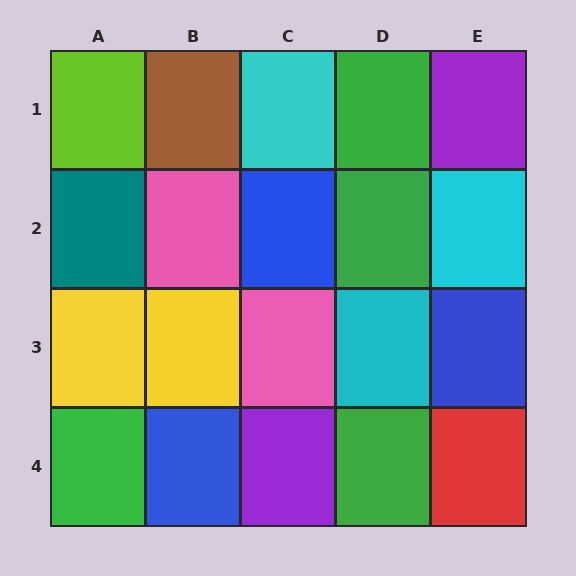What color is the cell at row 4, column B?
Blue.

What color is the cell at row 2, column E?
Cyan.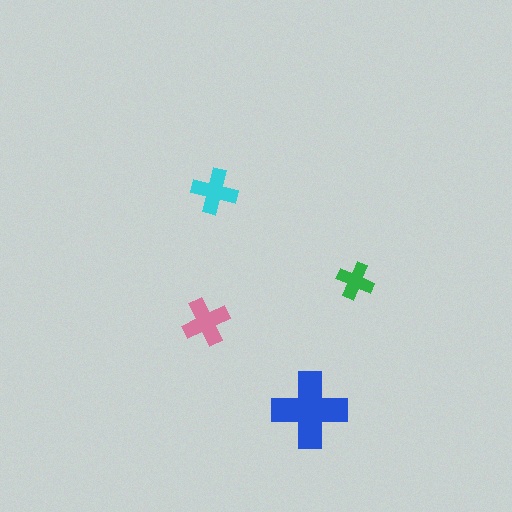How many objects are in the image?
There are 4 objects in the image.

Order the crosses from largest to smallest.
the blue one, the pink one, the cyan one, the green one.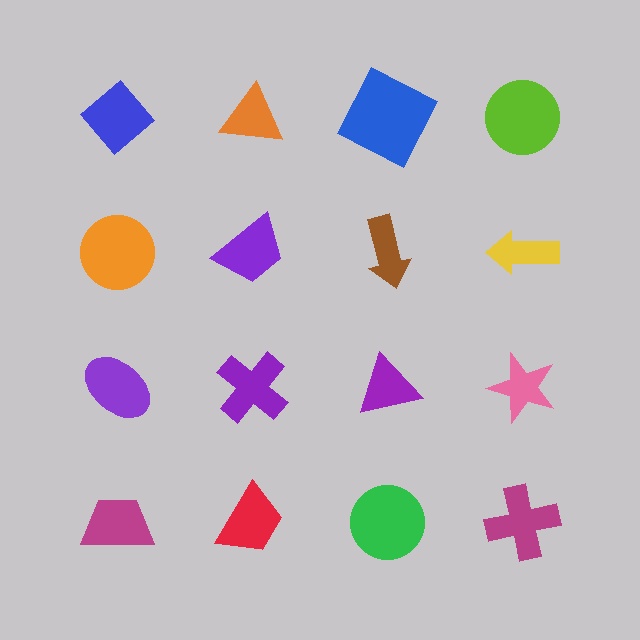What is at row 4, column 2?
A red trapezoid.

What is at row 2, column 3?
A brown arrow.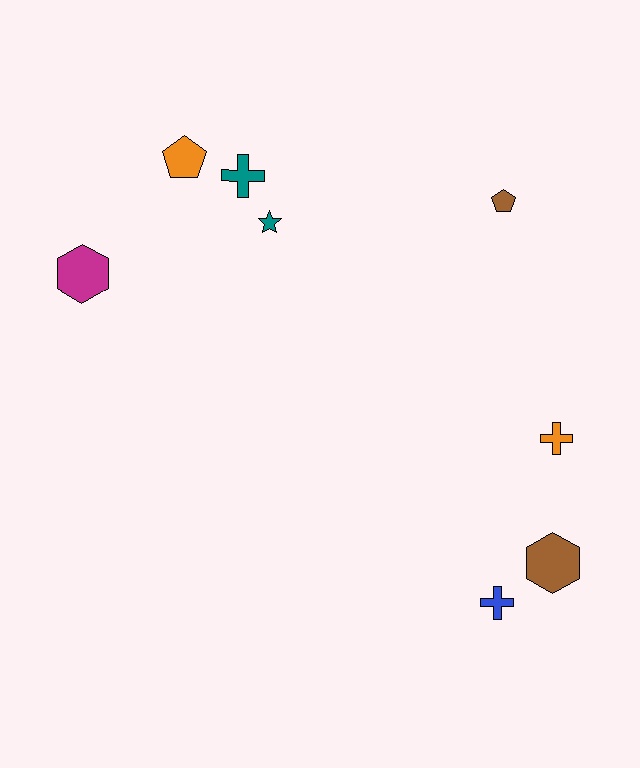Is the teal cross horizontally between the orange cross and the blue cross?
No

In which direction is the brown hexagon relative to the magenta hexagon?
The brown hexagon is to the right of the magenta hexagon.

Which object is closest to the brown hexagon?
The blue cross is closest to the brown hexagon.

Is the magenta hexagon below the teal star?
Yes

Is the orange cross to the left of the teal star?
No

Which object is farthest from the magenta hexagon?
The brown hexagon is farthest from the magenta hexagon.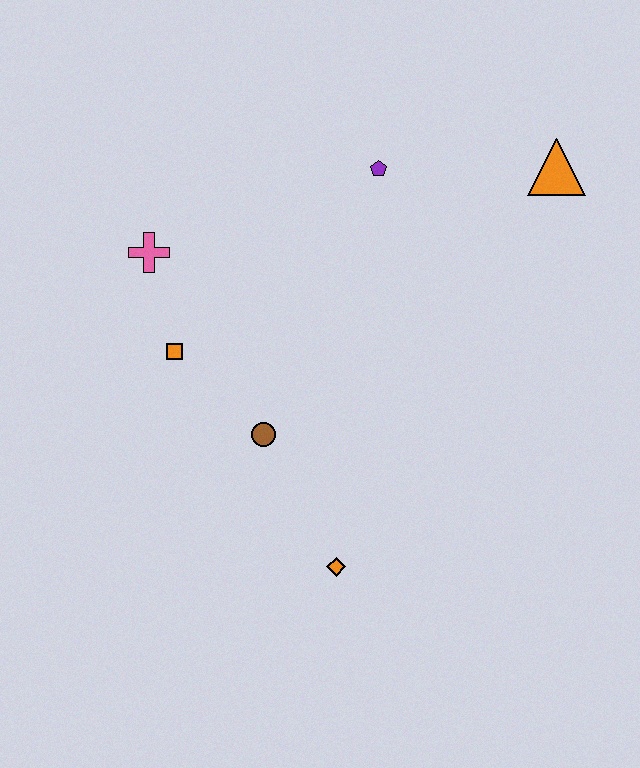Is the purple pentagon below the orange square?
No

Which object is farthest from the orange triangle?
The orange diamond is farthest from the orange triangle.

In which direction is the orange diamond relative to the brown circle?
The orange diamond is below the brown circle.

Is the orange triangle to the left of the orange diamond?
No